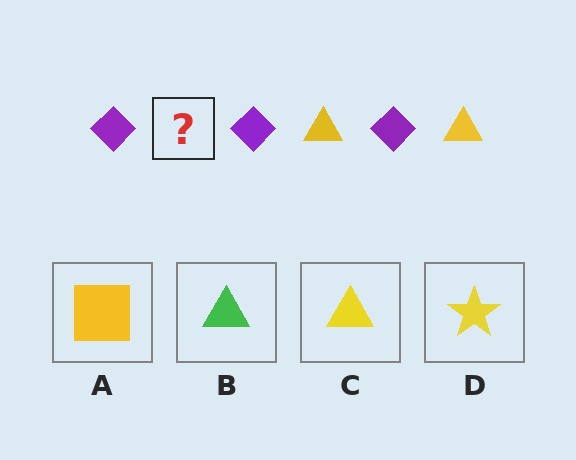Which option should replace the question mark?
Option C.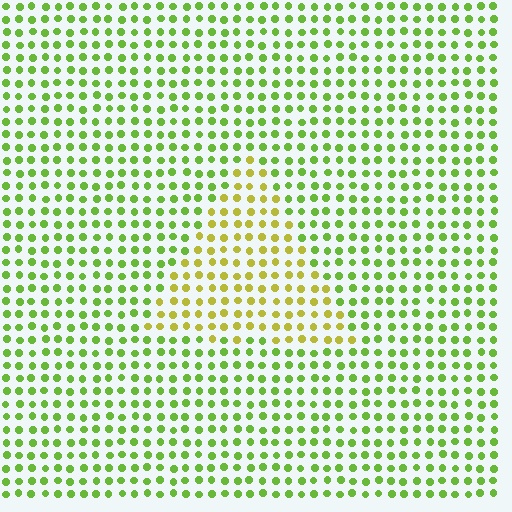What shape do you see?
I see a triangle.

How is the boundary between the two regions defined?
The boundary is defined purely by a slight shift in hue (about 37 degrees). Spacing, size, and orientation are identical on both sides.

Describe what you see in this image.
The image is filled with small lime elements in a uniform arrangement. A triangle-shaped region is visible where the elements are tinted to a slightly different hue, forming a subtle color boundary.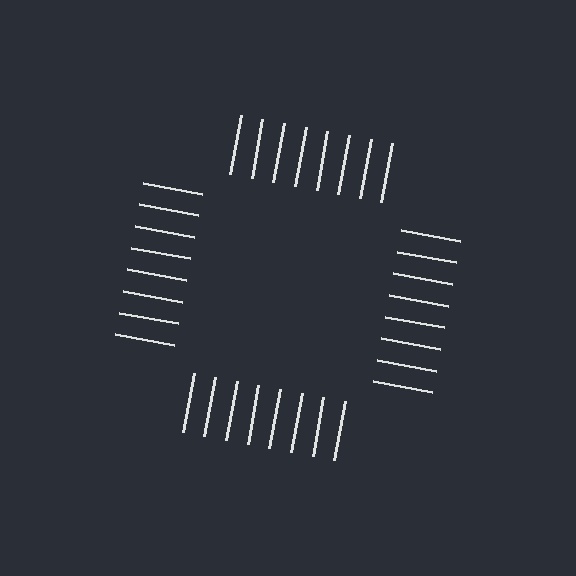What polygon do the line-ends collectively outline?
An illusory square — the line segments terminate on its edges but no continuous stroke is drawn.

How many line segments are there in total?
32 — 8 along each of the 4 edges.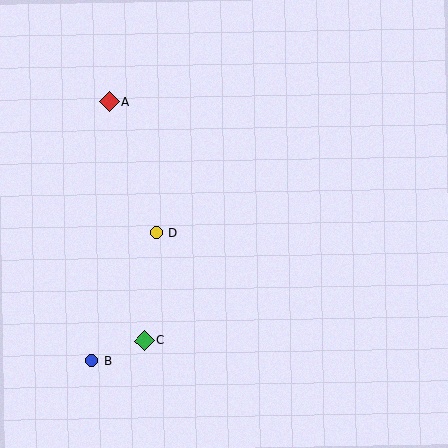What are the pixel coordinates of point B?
Point B is at (92, 361).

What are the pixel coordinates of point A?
Point A is at (109, 102).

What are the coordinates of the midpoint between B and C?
The midpoint between B and C is at (118, 351).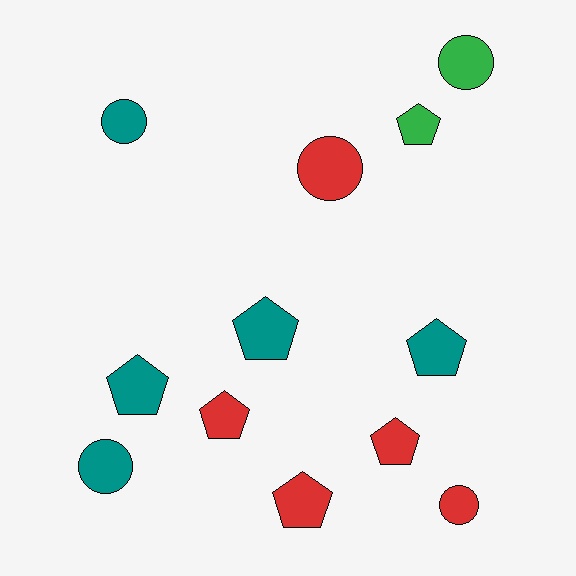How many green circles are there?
There is 1 green circle.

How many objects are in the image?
There are 12 objects.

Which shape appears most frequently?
Pentagon, with 7 objects.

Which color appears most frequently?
Teal, with 5 objects.